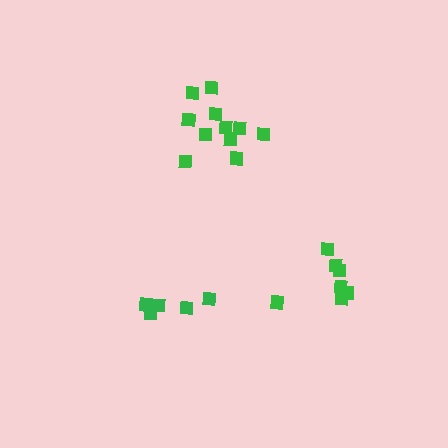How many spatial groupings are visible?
There are 3 spatial groupings.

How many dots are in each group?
Group 1: 7 dots, Group 2: 11 dots, Group 3: 5 dots (23 total).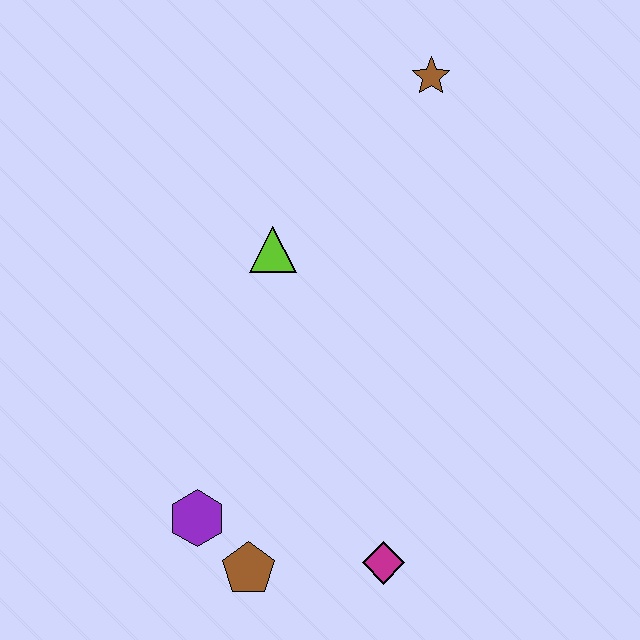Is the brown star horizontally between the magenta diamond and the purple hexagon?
No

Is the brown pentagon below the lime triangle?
Yes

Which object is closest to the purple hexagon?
The brown pentagon is closest to the purple hexagon.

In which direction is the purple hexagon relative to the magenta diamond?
The purple hexagon is to the left of the magenta diamond.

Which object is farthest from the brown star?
The brown pentagon is farthest from the brown star.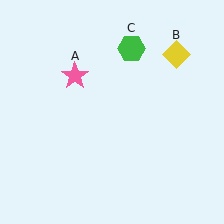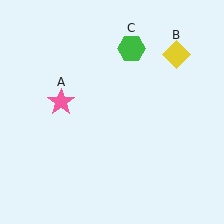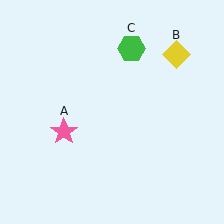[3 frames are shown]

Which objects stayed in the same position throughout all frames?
Yellow diamond (object B) and green hexagon (object C) remained stationary.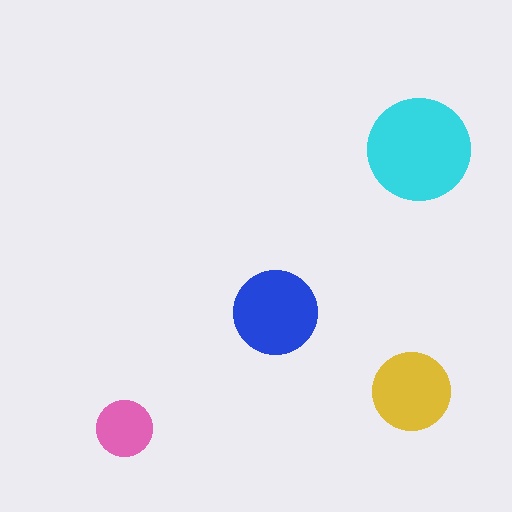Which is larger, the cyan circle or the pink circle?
The cyan one.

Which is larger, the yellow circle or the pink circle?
The yellow one.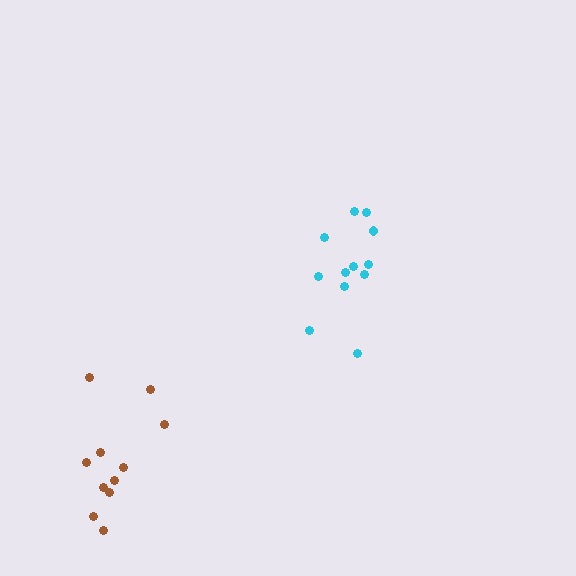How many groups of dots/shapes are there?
There are 2 groups.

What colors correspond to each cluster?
The clusters are colored: cyan, brown.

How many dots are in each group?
Group 1: 12 dots, Group 2: 11 dots (23 total).